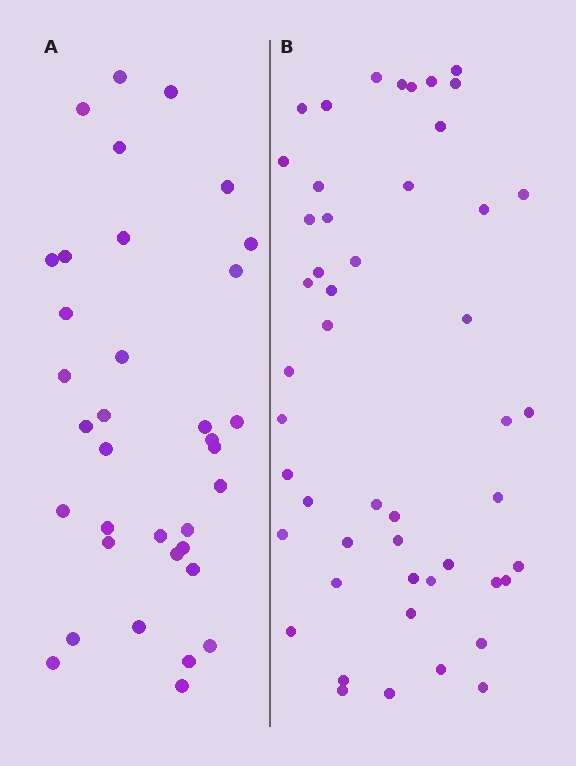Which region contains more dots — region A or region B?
Region B (the right region) has more dots.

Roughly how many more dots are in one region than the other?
Region B has approximately 15 more dots than region A.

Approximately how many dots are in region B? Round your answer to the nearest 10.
About 50 dots. (The exact count is 49, which rounds to 50.)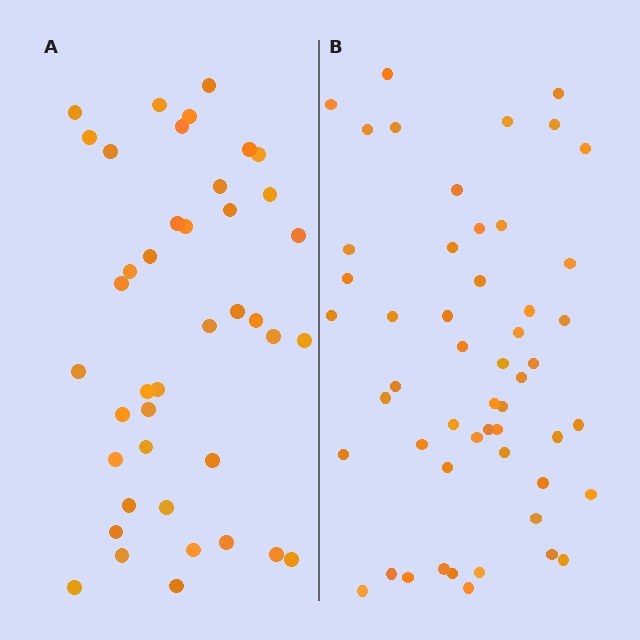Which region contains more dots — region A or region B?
Region B (the right region) has more dots.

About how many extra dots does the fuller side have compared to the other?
Region B has roughly 12 or so more dots than region A.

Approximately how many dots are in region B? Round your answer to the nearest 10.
About 50 dots. (The exact count is 52, which rounds to 50.)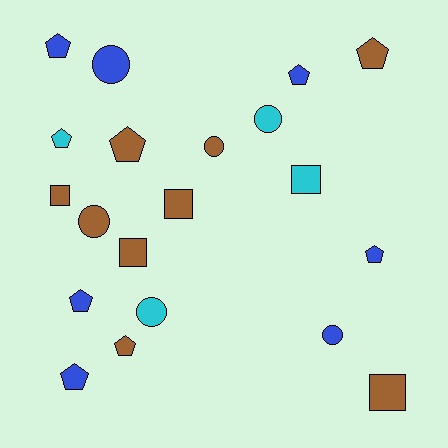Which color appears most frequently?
Brown, with 9 objects.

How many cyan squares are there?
There is 1 cyan square.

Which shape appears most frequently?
Pentagon, with 9 objects.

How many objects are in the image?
There are 20 objects.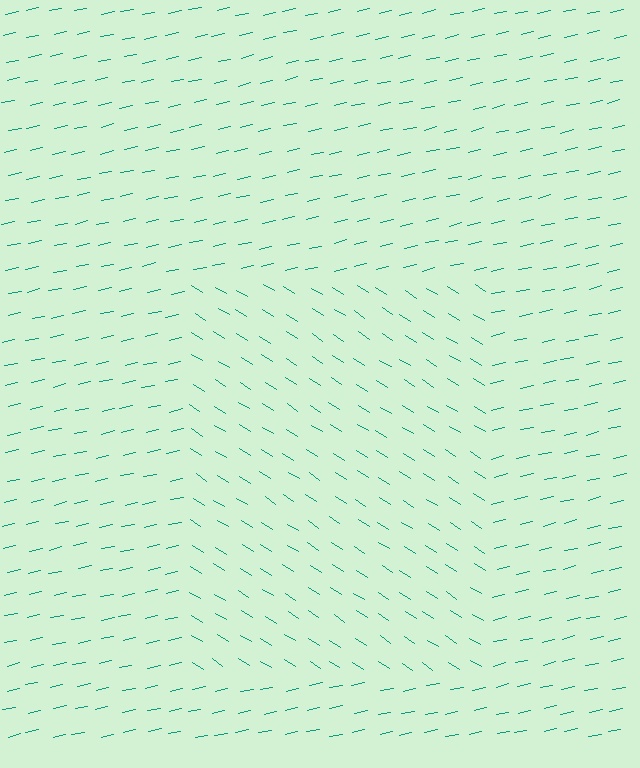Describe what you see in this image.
The image is filled with small teal line segments. A rectangle region in the image has lines oriented differently from the surrounding lines, creating a visible texture boundary.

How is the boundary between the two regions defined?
The boundary is defined purely by a change in line orientation (approximately 45 degrees difference). All lines are the same color and thickness.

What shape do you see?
I see a rectangle.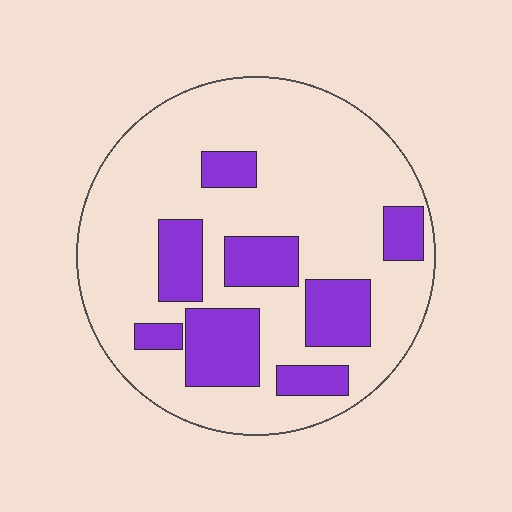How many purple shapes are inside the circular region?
8.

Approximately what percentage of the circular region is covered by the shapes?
Approximately 25%.